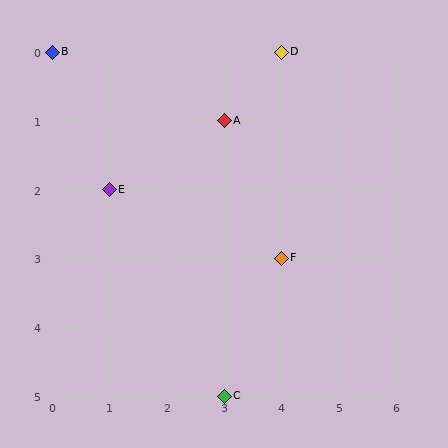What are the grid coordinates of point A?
Point A is at grid coordinates (3, 1).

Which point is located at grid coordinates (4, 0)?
Point D is at (4, 0).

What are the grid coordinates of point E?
Point E is at grid coordinates (1, 2).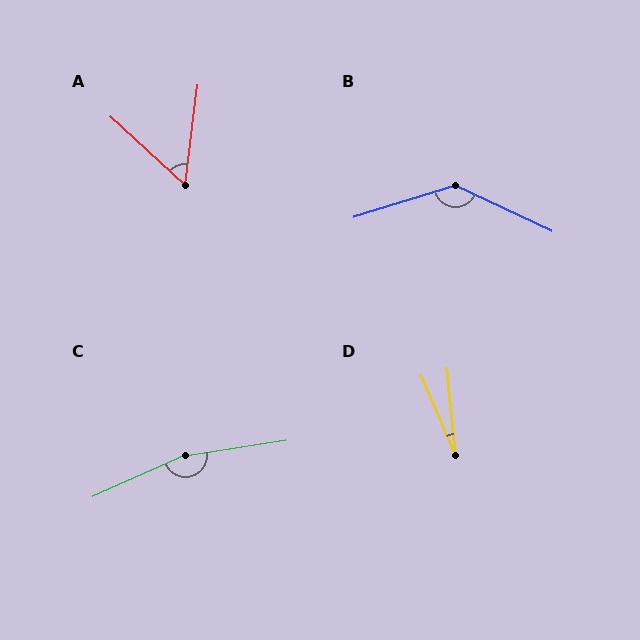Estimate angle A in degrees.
Approximately 55 degrees.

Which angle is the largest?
C, at approximately 164 degrees.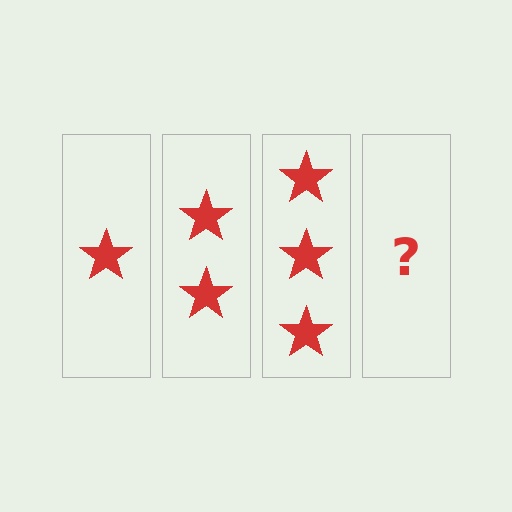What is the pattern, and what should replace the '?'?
The pattern is that each step adds one more star. The '?' should be 4 stars.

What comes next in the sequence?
The next element should be 4 stars.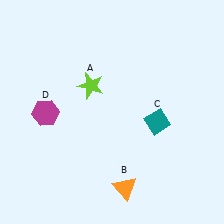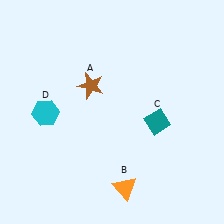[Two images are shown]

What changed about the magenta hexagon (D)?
In Image 1, D is magenta. In Image 2, it changed to cyan.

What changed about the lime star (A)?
In Image 1, A is lime. In Image 2, it changed to brown.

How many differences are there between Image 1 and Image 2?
There are 2 differences between the two images.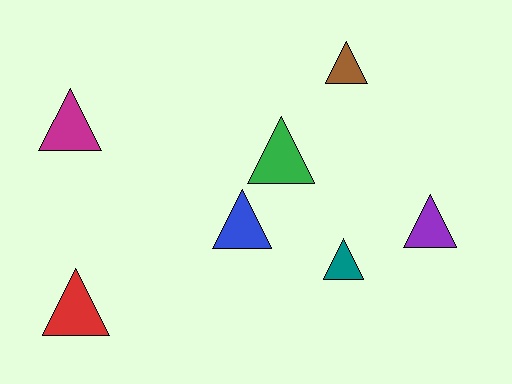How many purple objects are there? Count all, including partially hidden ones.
There is 1 purple object.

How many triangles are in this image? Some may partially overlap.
There are 7 triangles.